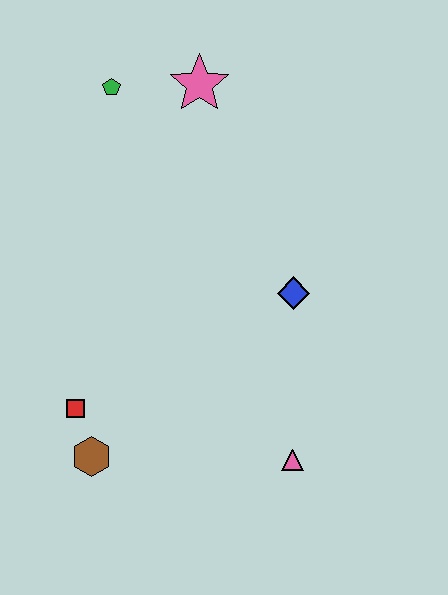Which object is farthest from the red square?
The pink star is farthest from the red square.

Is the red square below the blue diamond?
Yes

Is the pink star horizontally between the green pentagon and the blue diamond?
Yes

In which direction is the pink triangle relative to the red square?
The pink triangle is to the right of the red square.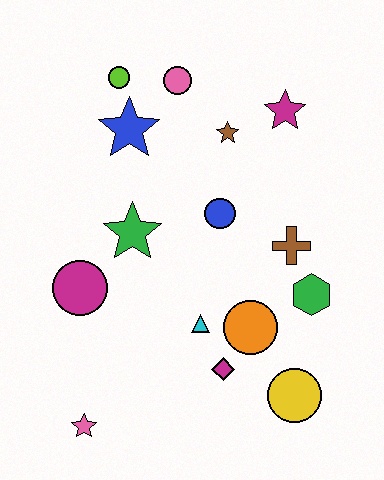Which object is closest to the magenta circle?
The green star is closest to the magenta circle.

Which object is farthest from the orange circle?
The lime circle is farthest from the orange circle.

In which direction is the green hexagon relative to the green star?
The green hexagon is to the right of the green star.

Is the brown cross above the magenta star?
No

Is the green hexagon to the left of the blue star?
No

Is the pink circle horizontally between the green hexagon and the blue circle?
No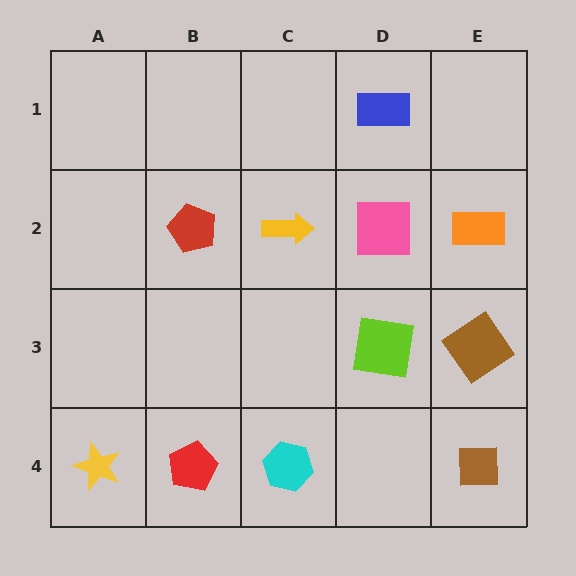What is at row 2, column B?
A red pentagon.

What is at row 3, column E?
A brown diamond.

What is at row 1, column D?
A blue rectangle.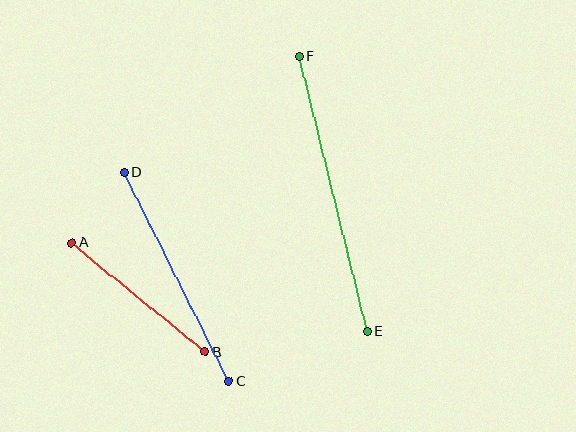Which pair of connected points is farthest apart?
Points E and F are farthest apart.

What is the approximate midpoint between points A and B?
The midpoint is at approximately (138, 297) pixels.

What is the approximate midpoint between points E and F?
The midpoint is at approximately (333, 194) pixels.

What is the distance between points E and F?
The distance is approximately 283 pixels.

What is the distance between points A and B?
The distance is approximately 173 pixels.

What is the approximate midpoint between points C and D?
The midpoint is at approximately (176, 277) pixels.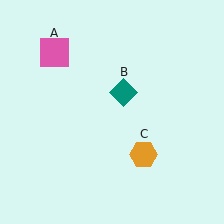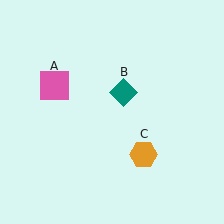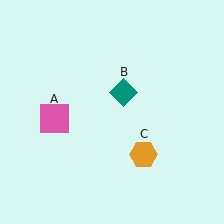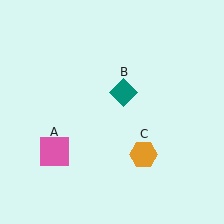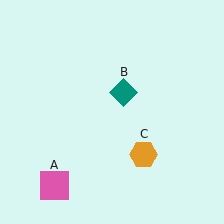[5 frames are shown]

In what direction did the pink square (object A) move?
The pink square (object A) moved down.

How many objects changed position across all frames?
1 object changed position: pink square (object A).